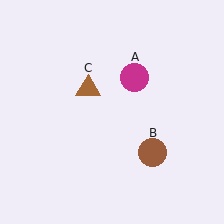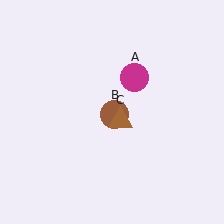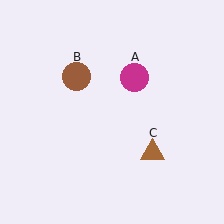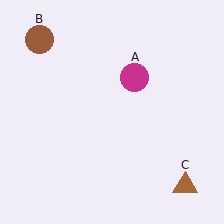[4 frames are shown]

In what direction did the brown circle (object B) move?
The brown circle (object B) moved up and to the left.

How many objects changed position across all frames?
2 objects changed position: brown circle (object B), brown triangle (object C).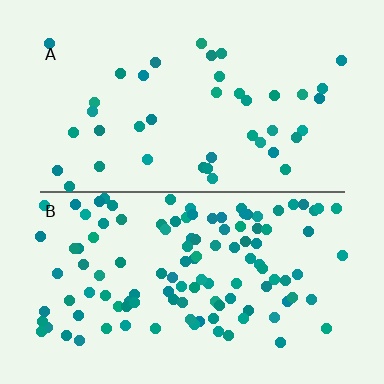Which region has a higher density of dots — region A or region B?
B (the bottom).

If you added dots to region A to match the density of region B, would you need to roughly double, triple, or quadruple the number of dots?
Approximately triple.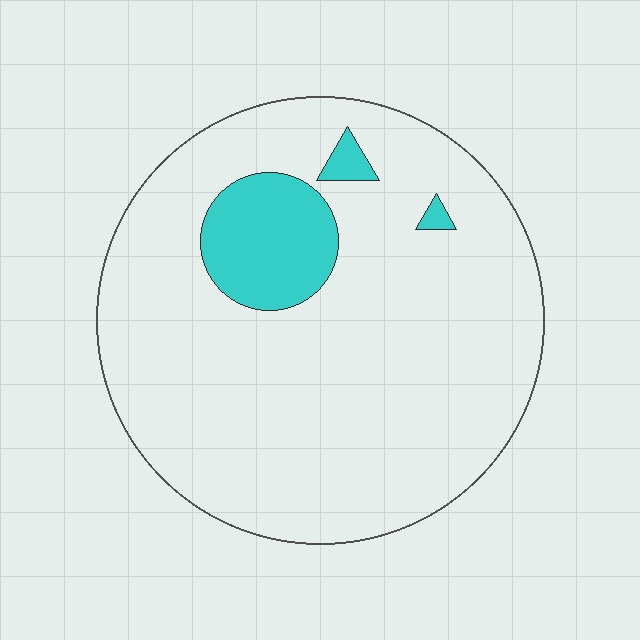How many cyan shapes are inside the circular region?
3.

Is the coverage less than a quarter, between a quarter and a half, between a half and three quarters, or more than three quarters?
Less than a quarter.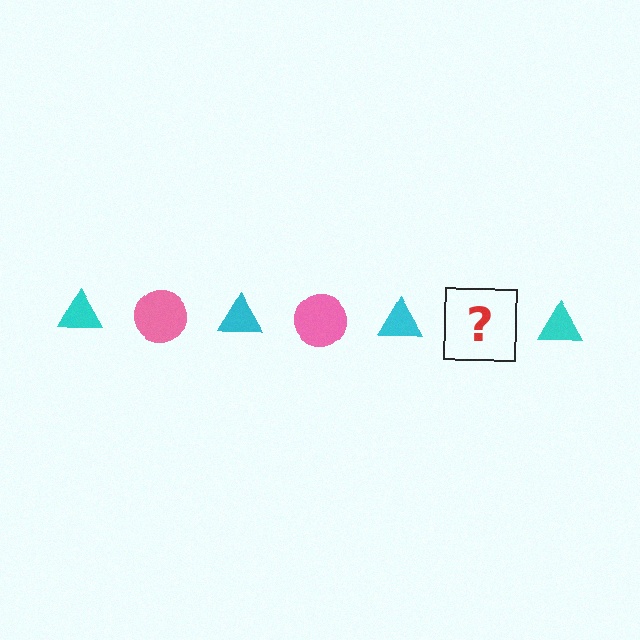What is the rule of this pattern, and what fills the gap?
The rule is that the pattern alternates between cyan triangle and pink circle. The gap should be filled with a pink circle.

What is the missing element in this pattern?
The missing element is a pink circle.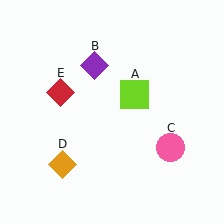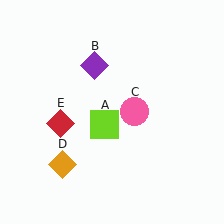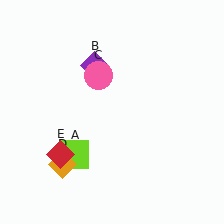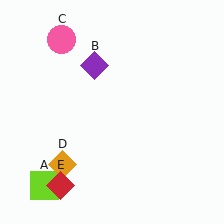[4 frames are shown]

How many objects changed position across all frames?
3 objects changed position: lime square (object A), pink circle (object C), red diamond (object E).